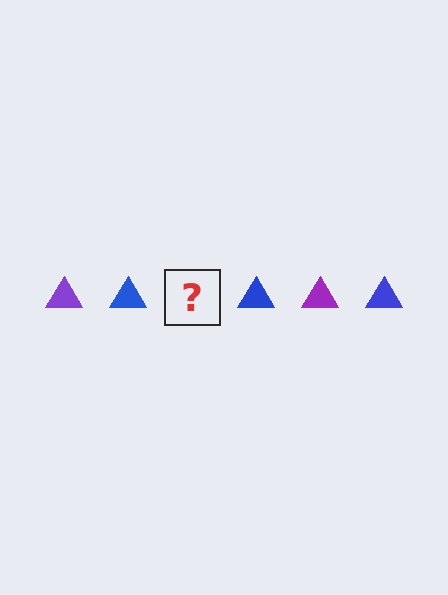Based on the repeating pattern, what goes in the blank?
The blank should be a purple triangle.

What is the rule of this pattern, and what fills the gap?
The rule is that the pattern cycles through purple, blue triangles. The gap should be filled with a purple triangle.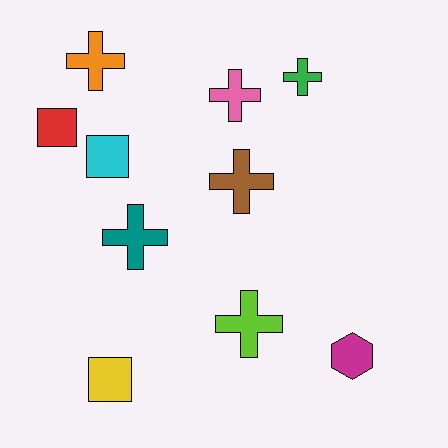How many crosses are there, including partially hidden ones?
There are 6 crosses.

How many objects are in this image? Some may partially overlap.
There are 10 objects.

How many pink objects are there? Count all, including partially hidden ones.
There is 1 pink object.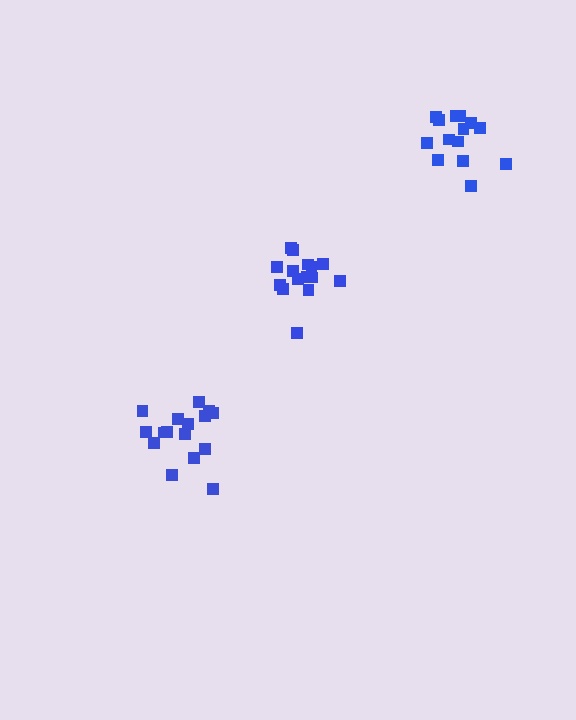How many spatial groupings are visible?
There are 3 spatial groupings.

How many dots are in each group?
Group 1: 14 dots, Group 2: 15 dots, Group 3: 16 dots (45 total).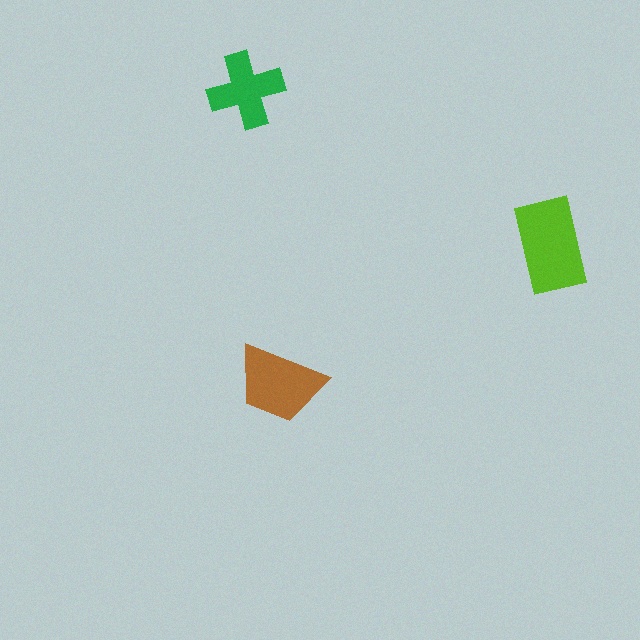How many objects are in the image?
There are 3 objects in the image.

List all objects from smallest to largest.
The green cross, the brown trapezoid, the lime rectangle.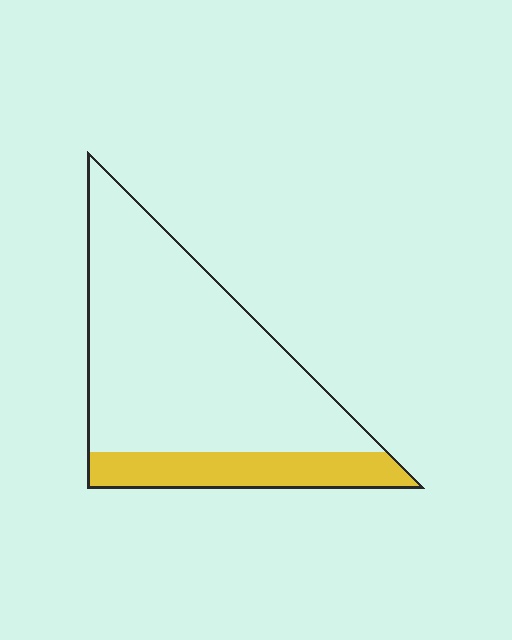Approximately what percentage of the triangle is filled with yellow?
Approximately 20%.